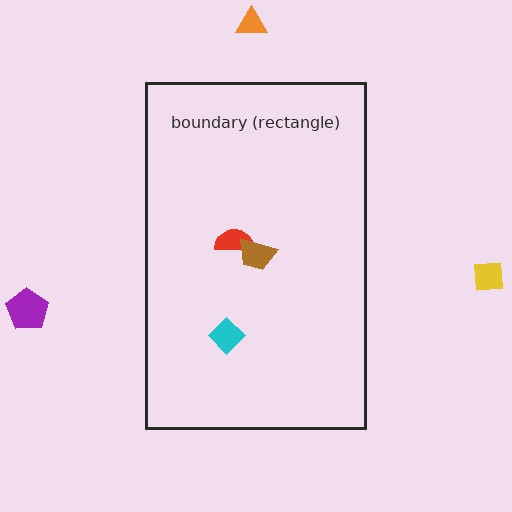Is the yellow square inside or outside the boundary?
Outside.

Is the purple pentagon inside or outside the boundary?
Outside.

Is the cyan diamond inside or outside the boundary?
Inside.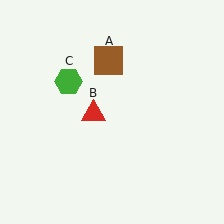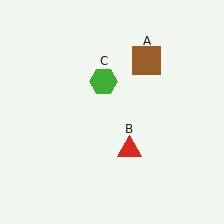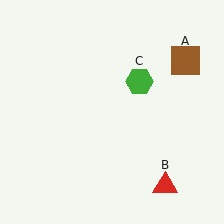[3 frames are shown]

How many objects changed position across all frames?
3 objects changed position: brown square (object A), red triangle (object B), green hexagon (object C).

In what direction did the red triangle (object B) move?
The red triangle (object B) moved down and to the right.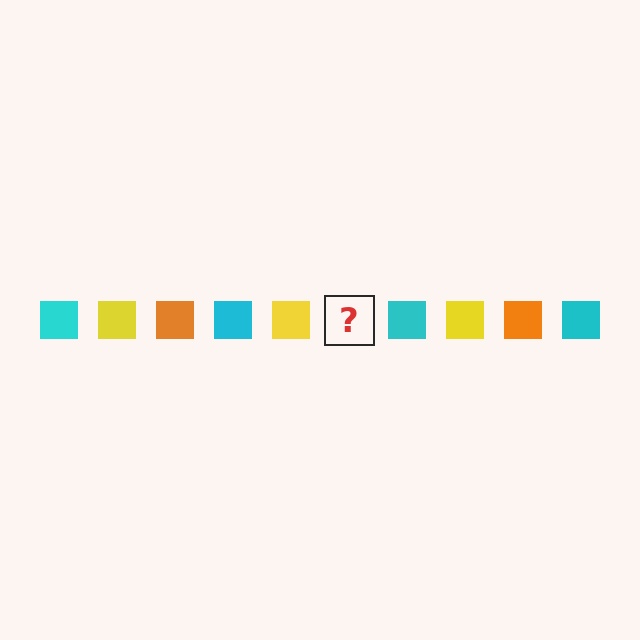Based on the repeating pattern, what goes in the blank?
The blank should be an orange square.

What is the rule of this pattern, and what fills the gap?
The rule is that the pattern cycles through cyan, yellow, orange squares. The gap should be filled with an orange square.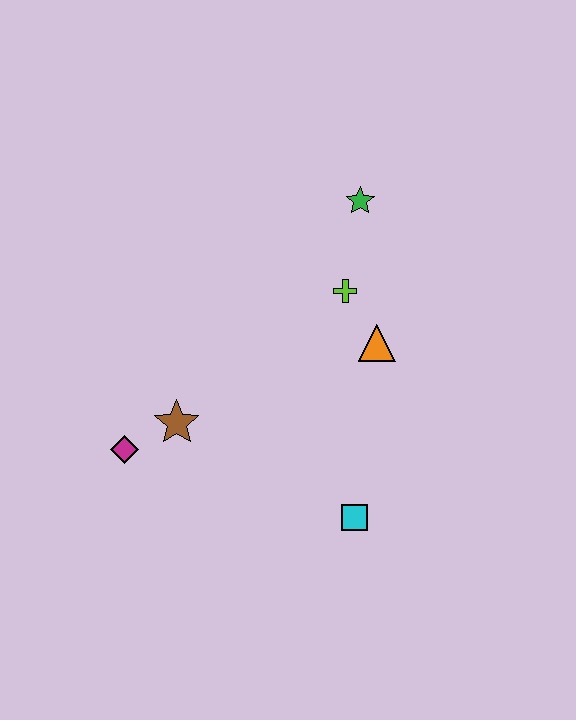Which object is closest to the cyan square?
The orange triangle is closest to the cyan square.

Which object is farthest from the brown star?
The green star is farthest from the brown star.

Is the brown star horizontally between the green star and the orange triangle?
No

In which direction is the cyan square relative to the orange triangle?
The cyan square is below the orange triangle.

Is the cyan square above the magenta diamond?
No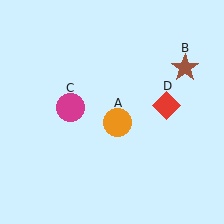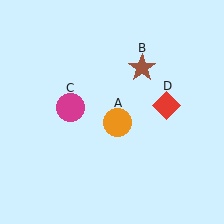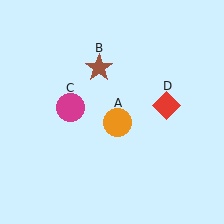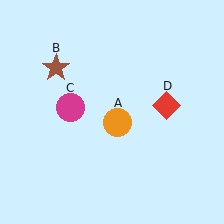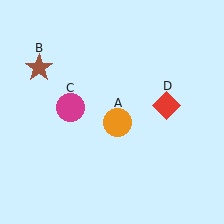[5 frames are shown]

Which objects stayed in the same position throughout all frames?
Orange circle (object A) and magenta circle (object C) and red diamond (object D) remained stationary.